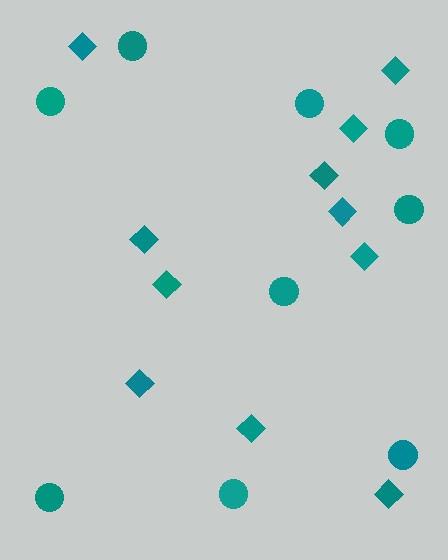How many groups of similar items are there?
There are 2 groups: one group of circles (9) and one group of diamonds (11).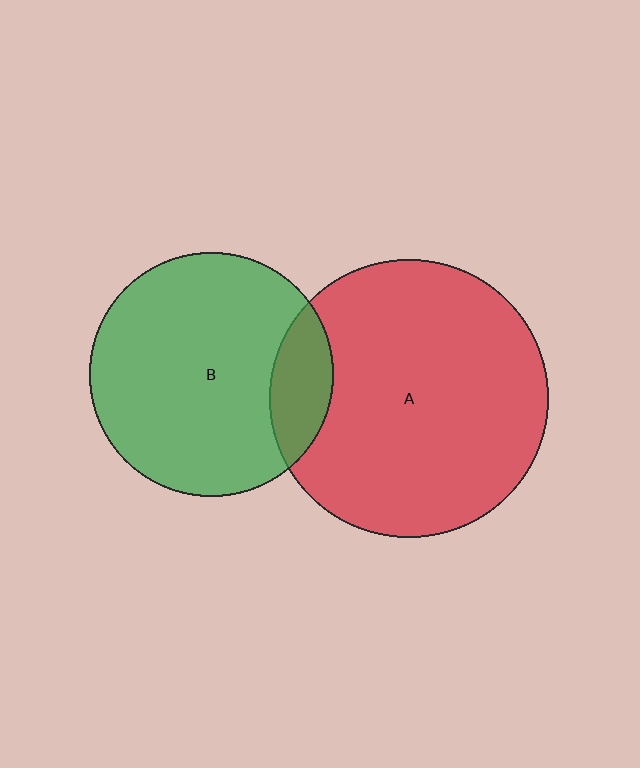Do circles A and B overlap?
Yes.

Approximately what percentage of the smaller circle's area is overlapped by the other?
Approximately 15%.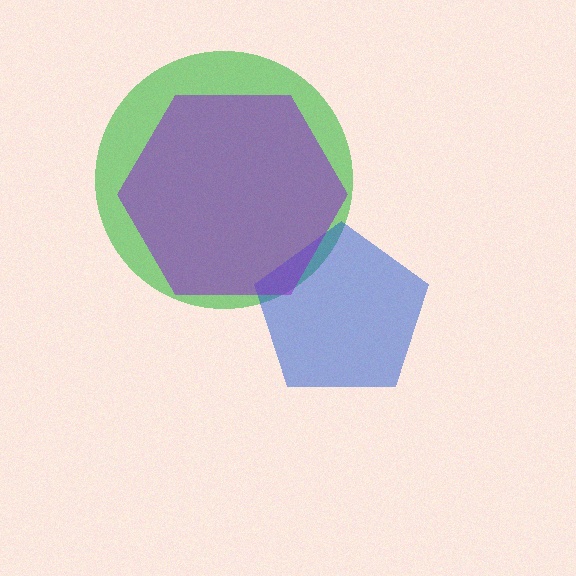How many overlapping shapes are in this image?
There are 3 overlapping shapes in the image.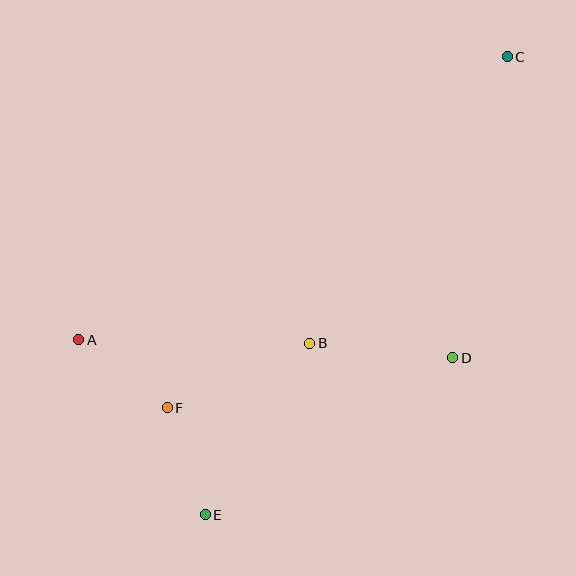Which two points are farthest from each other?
Points C and E are farthest from each other.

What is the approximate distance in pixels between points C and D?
The distance between C and D is approximately 306 pixels.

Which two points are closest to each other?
Points A and F are closest to each other.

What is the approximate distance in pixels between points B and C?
The distance between B and C is approximately 348 pixels.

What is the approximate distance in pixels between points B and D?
The distance between B and D is approximately 144 pixels.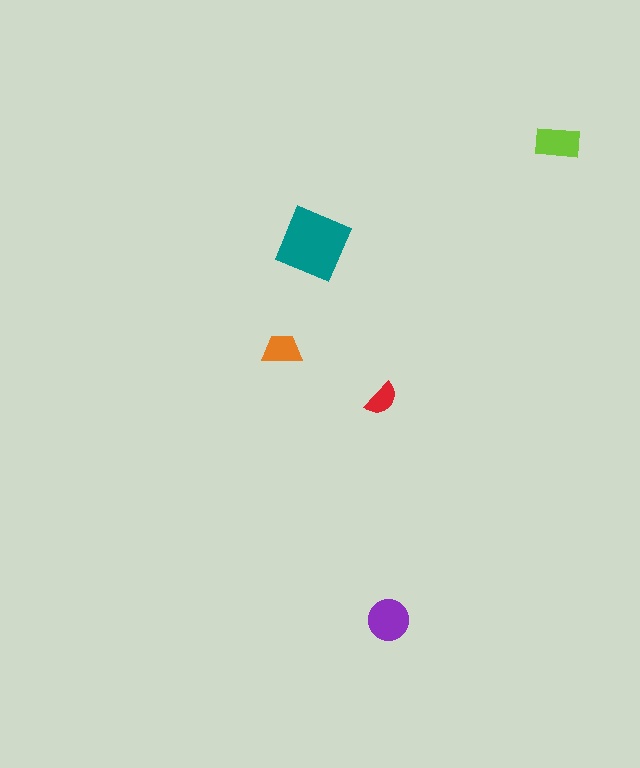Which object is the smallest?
The red semicircle.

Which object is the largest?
The teal square.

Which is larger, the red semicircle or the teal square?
The teal square.